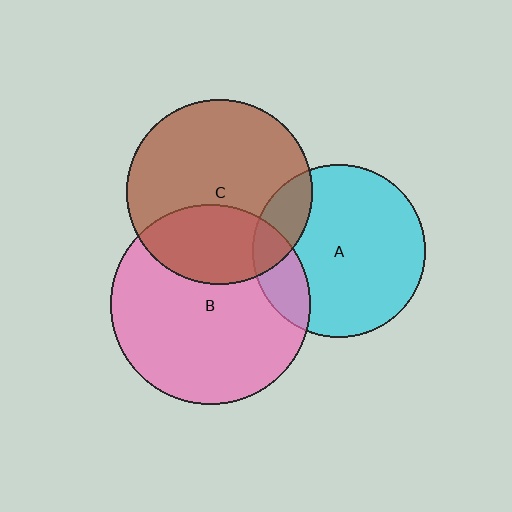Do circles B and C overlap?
Yes.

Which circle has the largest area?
Circle B (pink).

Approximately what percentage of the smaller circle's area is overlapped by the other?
Approximately 30%.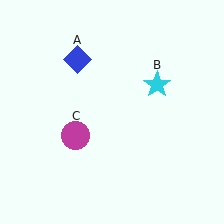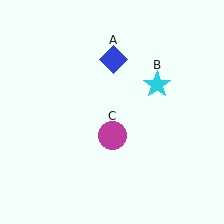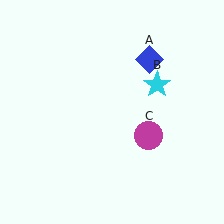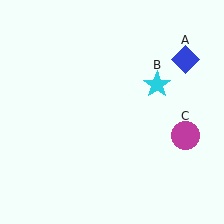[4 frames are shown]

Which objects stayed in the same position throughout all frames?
Cyan star (object B) remained stationary.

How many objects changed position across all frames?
2 objects changed position: blue diamond (object A), magenta circle (object C).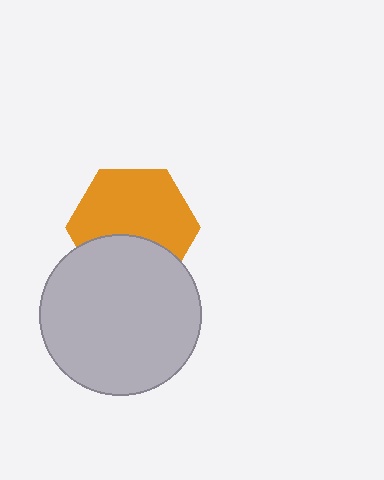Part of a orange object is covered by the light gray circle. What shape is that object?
It is a hexagon.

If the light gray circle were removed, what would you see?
You would see the complete orange hexagon.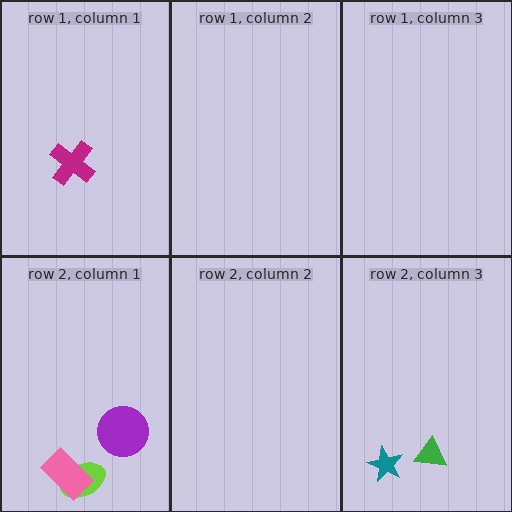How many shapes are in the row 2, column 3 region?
2.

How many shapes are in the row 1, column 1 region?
1.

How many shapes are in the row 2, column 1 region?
3.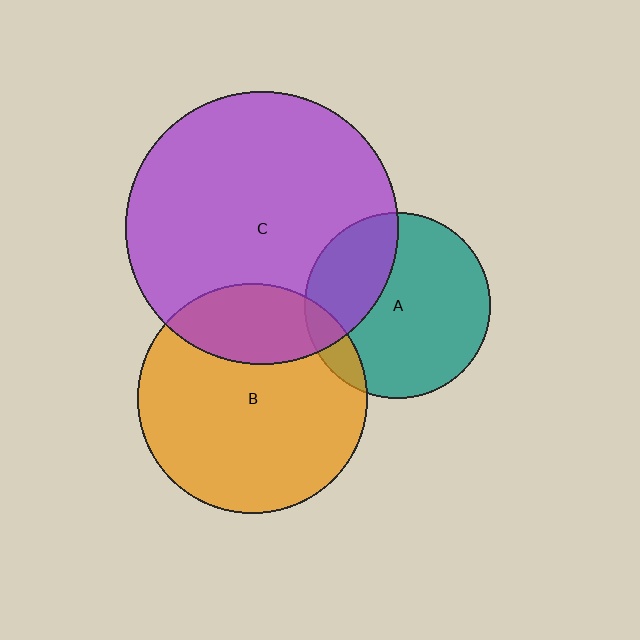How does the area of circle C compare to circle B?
Approximately 1.4 times.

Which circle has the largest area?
Circle C (purple).